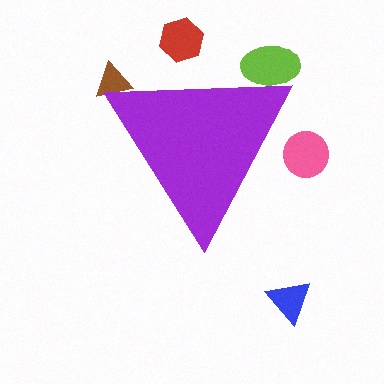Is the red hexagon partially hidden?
Yes, the red hexagon is partially hidden behind the purple triangle.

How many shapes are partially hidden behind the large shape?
4 shapes are partially hidden.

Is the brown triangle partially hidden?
Yes, the brown triangle is partially hidden behind the purple triangle.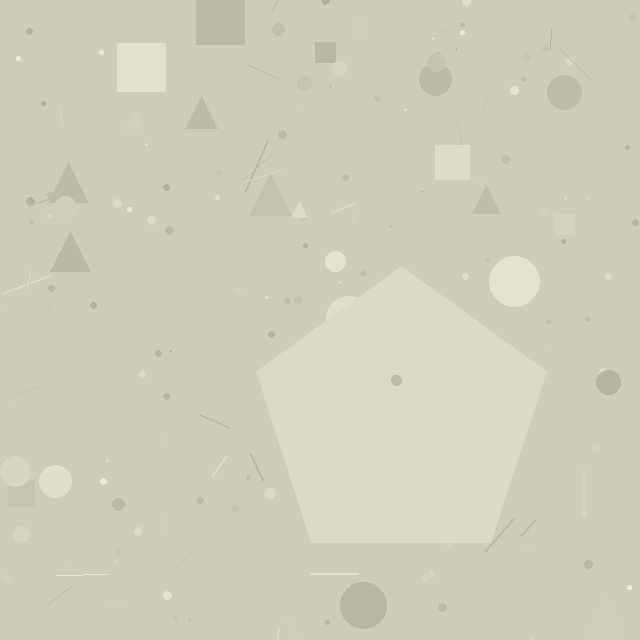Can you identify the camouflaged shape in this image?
The camouflaged shape is a pentagon.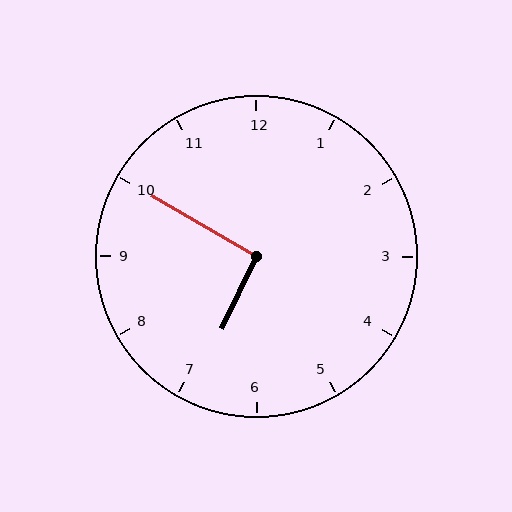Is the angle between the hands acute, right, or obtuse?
It is right.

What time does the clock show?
6:50.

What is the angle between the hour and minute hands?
Approximately 95 degrees.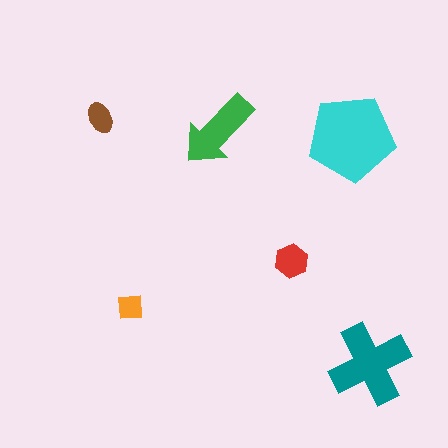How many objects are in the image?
There are 6 objects in the image.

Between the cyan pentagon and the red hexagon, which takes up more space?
The cyan pentagon.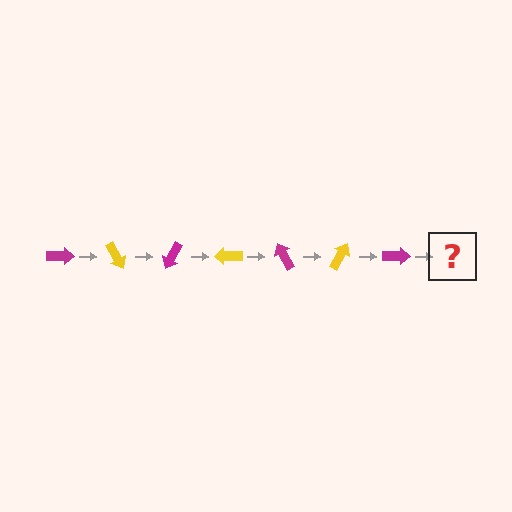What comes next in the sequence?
The next element should be a yellow arrow, rotated 420 degrees from the start.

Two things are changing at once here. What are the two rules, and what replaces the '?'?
The two rules are that it rotates 60 degrees each step and the color cycles through magenta and yellow. The '?' should be a yellow arrow, rotated 420 degrees from the start.